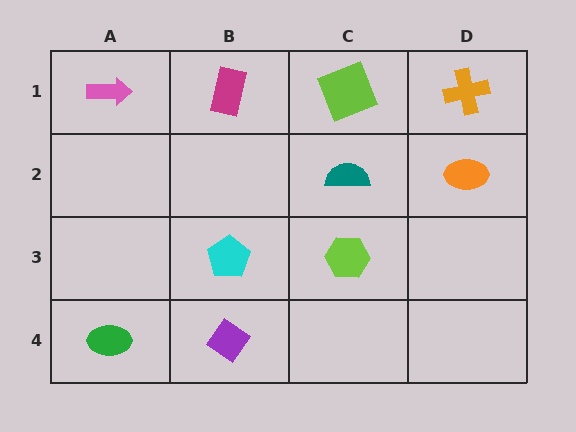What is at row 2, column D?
An orange ellipse.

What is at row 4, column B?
A purple diamond.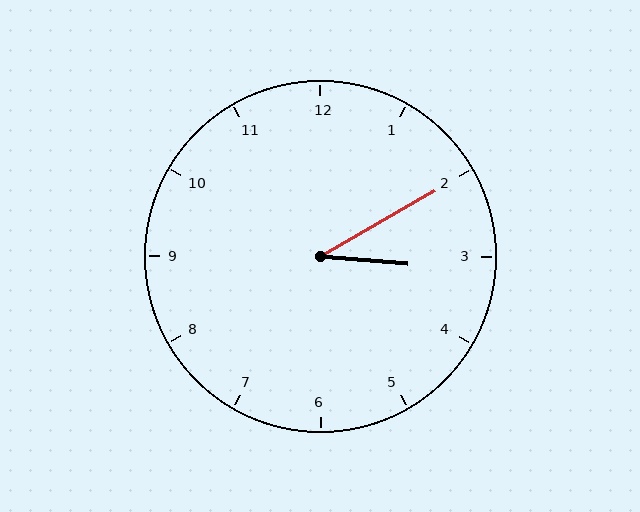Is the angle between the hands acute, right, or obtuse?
It is acute.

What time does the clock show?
3:10.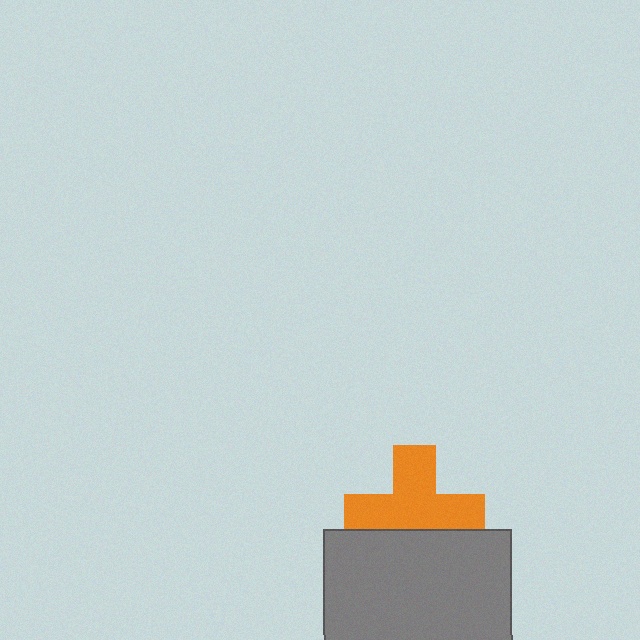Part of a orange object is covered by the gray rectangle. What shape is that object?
It is a cross.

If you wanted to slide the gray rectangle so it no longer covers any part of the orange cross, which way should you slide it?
Slide it down — that is the most direct way to separate the two shapes.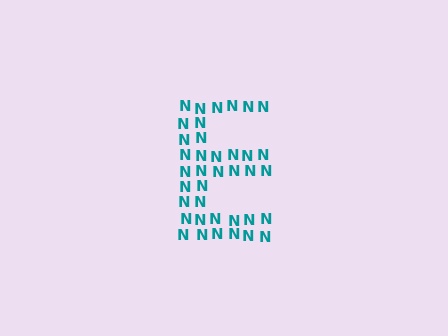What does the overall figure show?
The overall figure shows the letter E.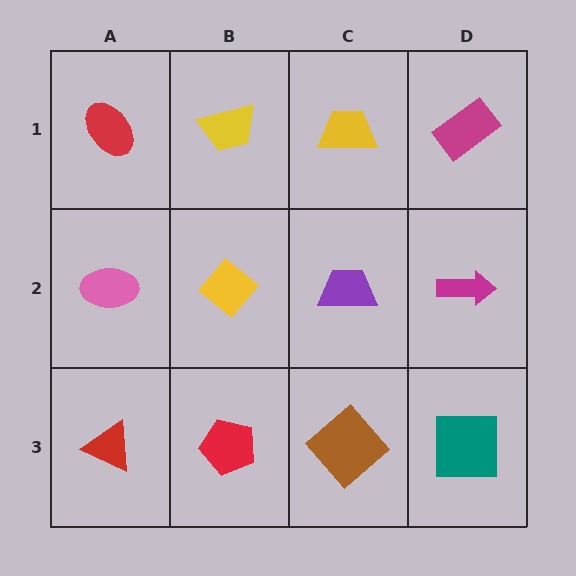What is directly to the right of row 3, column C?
A teal square.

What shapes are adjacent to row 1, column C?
A purple trapezoid (row 2, column C), a yellow trapezoid (row 1, column B), a magenta rectangle (row 1, column D).